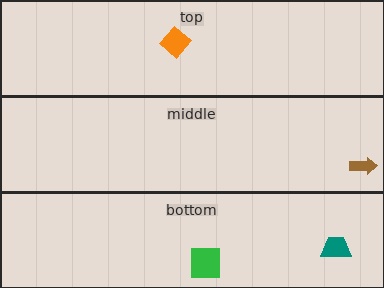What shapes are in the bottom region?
The teal trapezoid, the green square.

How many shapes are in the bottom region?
2.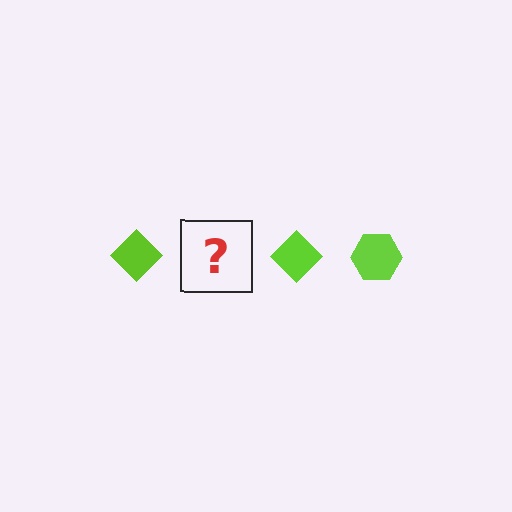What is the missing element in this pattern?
The missing element is a lime hexagon.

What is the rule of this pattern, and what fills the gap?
The rule is that the pattern cycles through diamond, hexagon shapes in lime. The gap should be filled with a lime hexagon.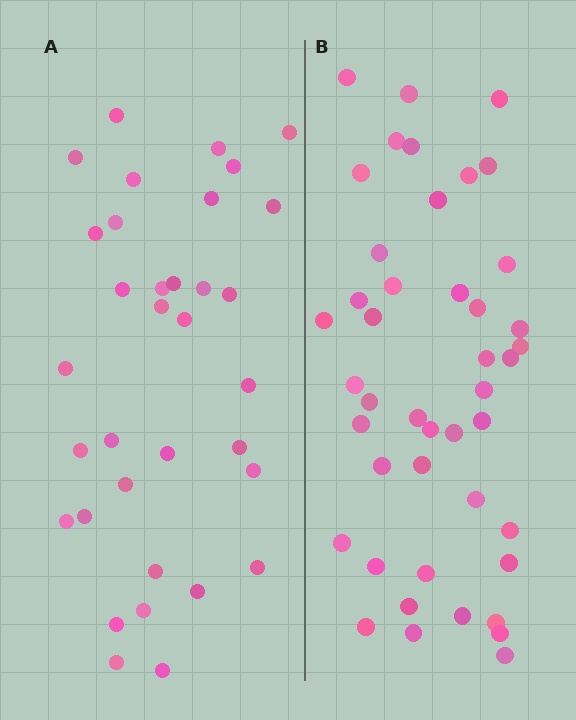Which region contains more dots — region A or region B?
Region B (the right region) has more dots.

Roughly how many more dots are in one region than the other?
Region B has roughly 10 or so more dots than region A.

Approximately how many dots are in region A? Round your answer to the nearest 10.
About 30 dots. (The exact count is 34, which rounds to 30.)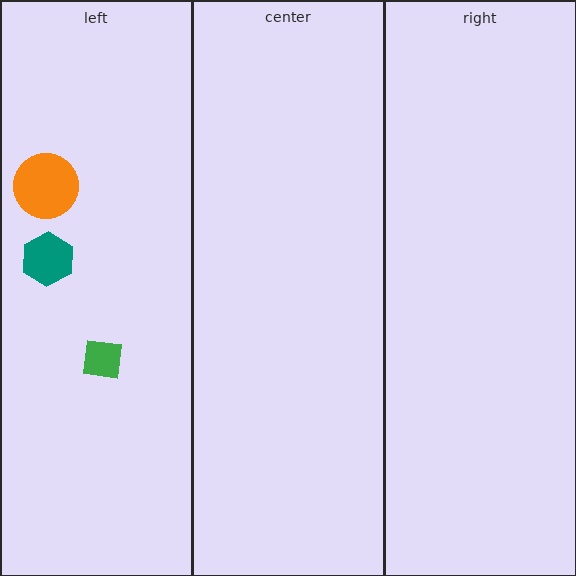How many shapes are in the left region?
3.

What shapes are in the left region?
The orange circle, the green square, the teal hexagon.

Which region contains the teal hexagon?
The left region.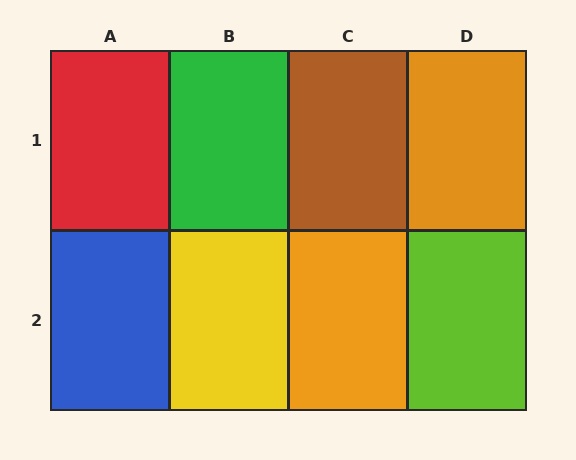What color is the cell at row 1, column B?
Green.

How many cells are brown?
1 cell is brown.